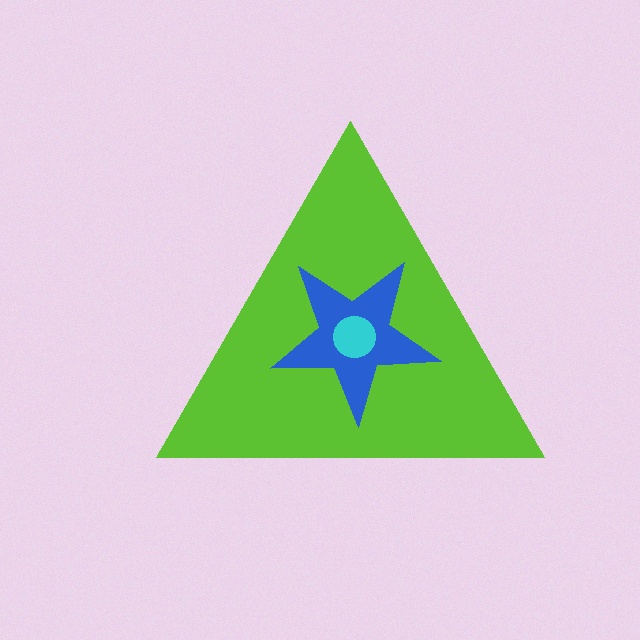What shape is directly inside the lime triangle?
The blue star.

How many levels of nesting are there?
3.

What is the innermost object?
The cyan circle.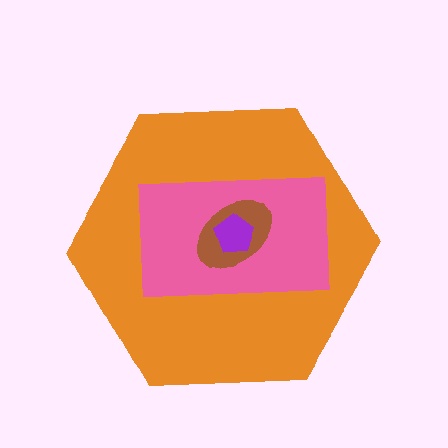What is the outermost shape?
The orange hexagon.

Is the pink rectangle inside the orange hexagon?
Yes.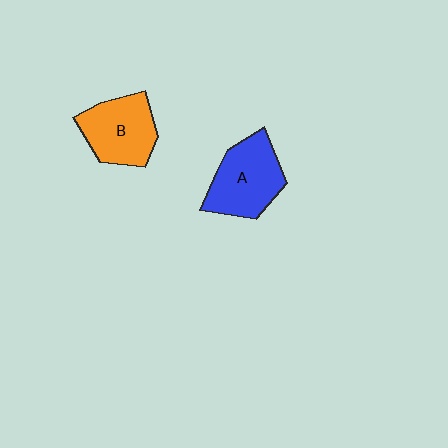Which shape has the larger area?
Shape A (blue).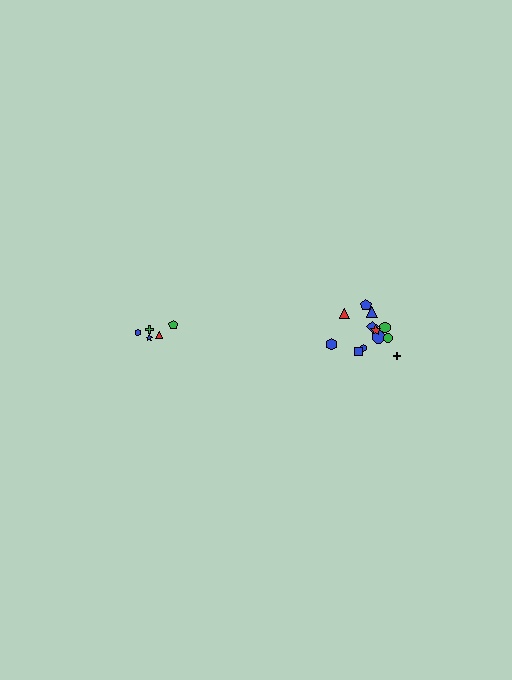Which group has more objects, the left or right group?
The right group.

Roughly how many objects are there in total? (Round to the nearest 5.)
Roughly 15 objects in total.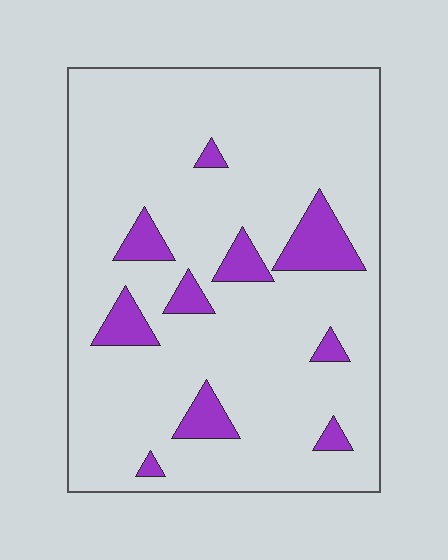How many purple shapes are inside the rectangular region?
10.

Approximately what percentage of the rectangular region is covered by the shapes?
Approximately 10%.